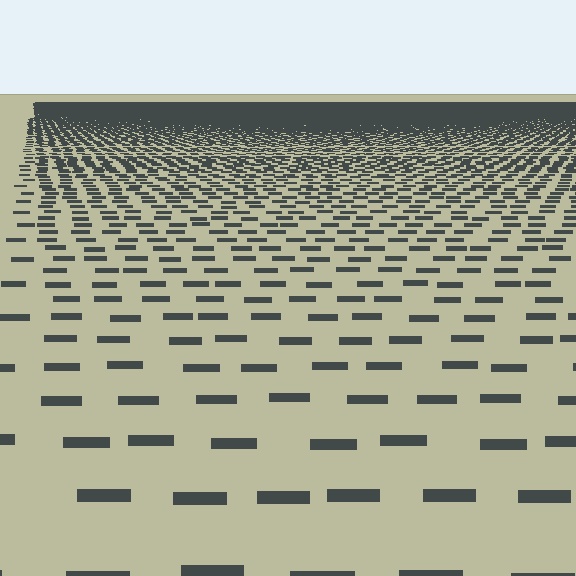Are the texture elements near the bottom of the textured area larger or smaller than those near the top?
Larger. Near the bottom, elements are closer to the viewer and appear at a bigger on-screen size.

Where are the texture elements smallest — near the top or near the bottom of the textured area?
Near the top.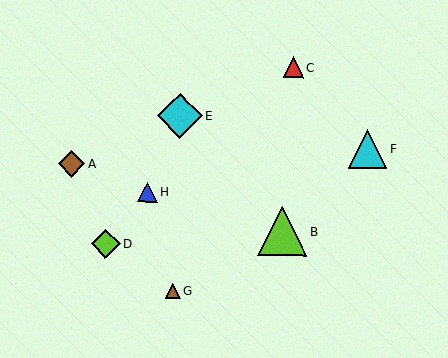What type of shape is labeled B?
Shape B is a lime triangle.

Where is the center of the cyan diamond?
The center of the cyan diamond is at (180, 115).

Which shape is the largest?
The lime triangle (labeled B) is the largest.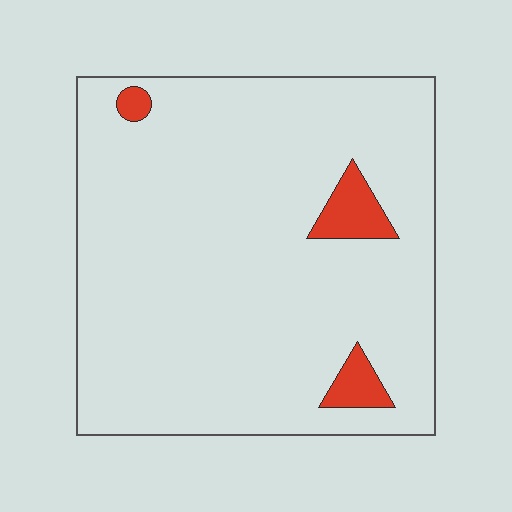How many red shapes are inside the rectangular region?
3.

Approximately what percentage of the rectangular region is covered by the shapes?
Approximately 5%.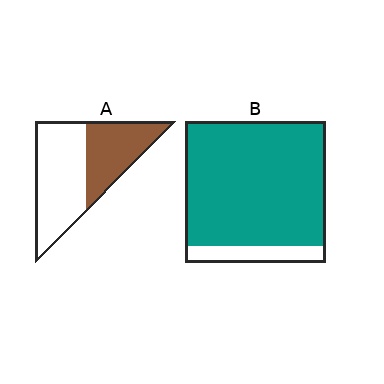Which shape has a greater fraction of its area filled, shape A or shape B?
Shape B.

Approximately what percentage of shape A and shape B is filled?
A is approximately 40% and B is approximately 90%.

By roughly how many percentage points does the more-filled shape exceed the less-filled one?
By roughly 45 percentage points (B over A).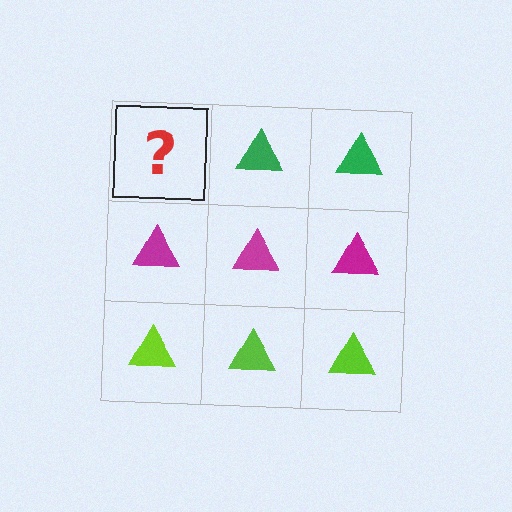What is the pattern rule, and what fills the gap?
The rule is that each row has a consistent color. The gap should be filled with a green triangle.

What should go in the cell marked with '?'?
The missing cell should contain a green triangle.